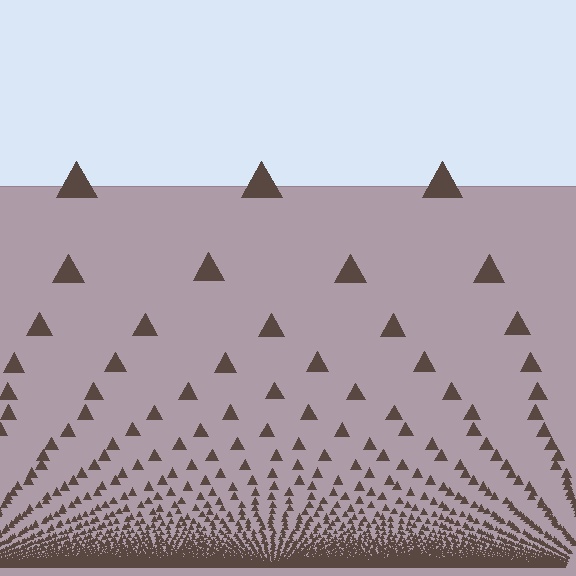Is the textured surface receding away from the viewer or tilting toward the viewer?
The surface appears to tilt toward the viewer. Texture elements get larger and sparser toward the top.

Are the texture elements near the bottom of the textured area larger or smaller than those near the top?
Smaller. The gradient is inverted — elements near the bottom are smaller and denser.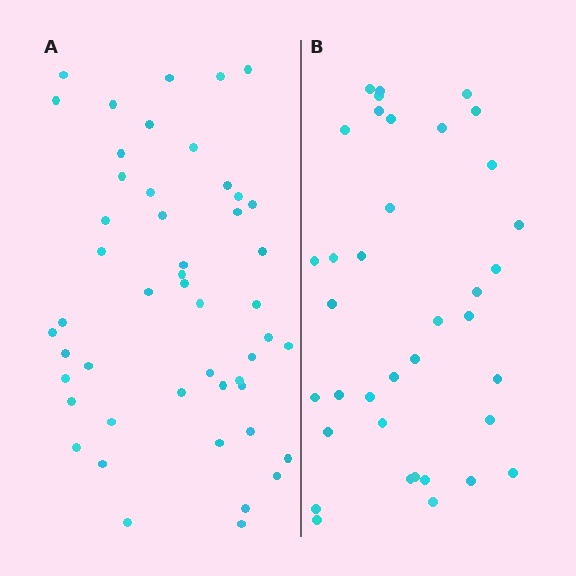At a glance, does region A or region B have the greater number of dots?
Region A (the left region) has more dots.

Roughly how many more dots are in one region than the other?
Region A has roughly 12 or so more dots than region B.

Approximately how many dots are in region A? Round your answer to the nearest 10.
About 50 dots. (The exact count is 49, which rounds to 50.)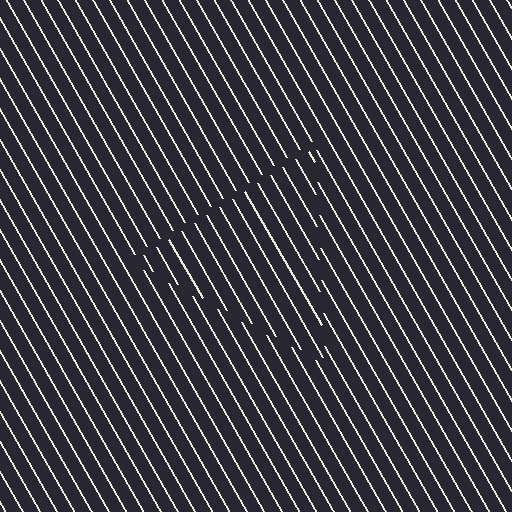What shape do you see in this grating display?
An illusory triangle. The interior of the shape contains the same grating, shifted by half a period — the contour is defined by the phase discontinuity where line-ends from the inner and outer gratings abut.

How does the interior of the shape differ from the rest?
The interior of the shape contains the same grating, shifted by half a period — the contour is defined by the phase discontinuity where line-ends from the inner and outer gratings abut.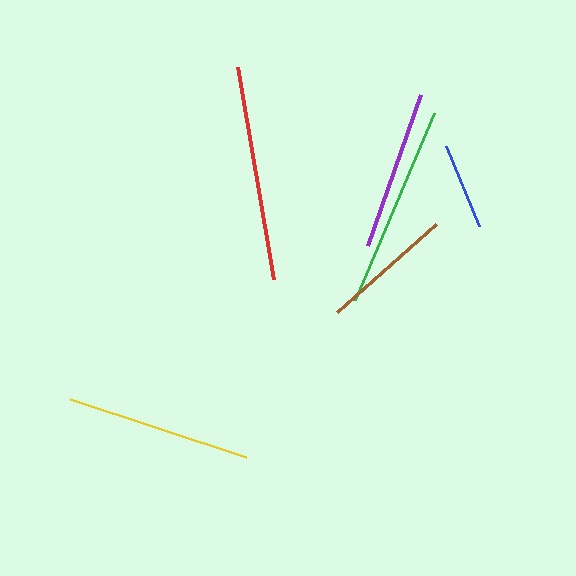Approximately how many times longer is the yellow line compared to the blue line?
The yellow line is approximately 2.2 times the length of the blue line.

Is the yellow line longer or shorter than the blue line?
The yellow line is longer than the blue line.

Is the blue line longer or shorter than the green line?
The green line is longer than the blue line.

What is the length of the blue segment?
The blue segment is approximately 86 pixels long.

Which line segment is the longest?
The red line is the longest at approximately 215 pixels.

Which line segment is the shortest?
The blue line is the shortest at approximately 86 pixels.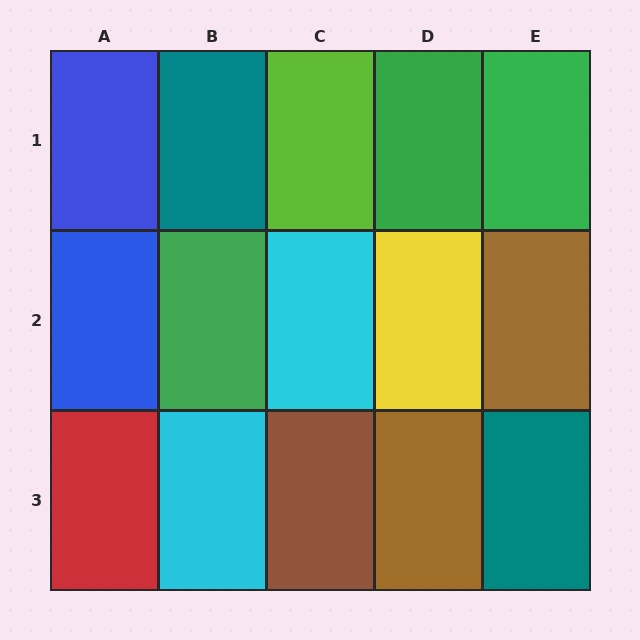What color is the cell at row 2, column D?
Yellow.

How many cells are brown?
3 cells are brown.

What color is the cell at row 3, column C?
Brown.